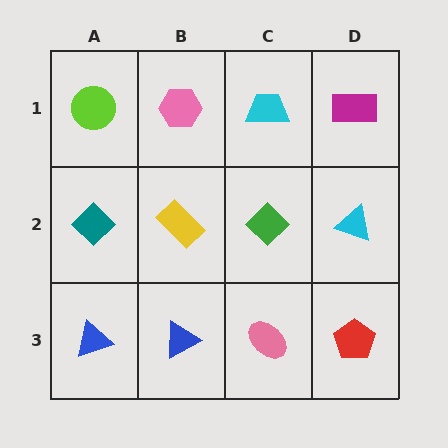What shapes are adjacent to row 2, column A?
A lime circle (row 1, column A), a blue triangle (row 3, column A), a yellow rectangle (row 2, column B).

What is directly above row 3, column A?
A teal diamond.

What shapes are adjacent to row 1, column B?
A yellow rectangle (row 2, column B), a lime circle (row 1, column A), a cyan trapezoid (row 1, column C).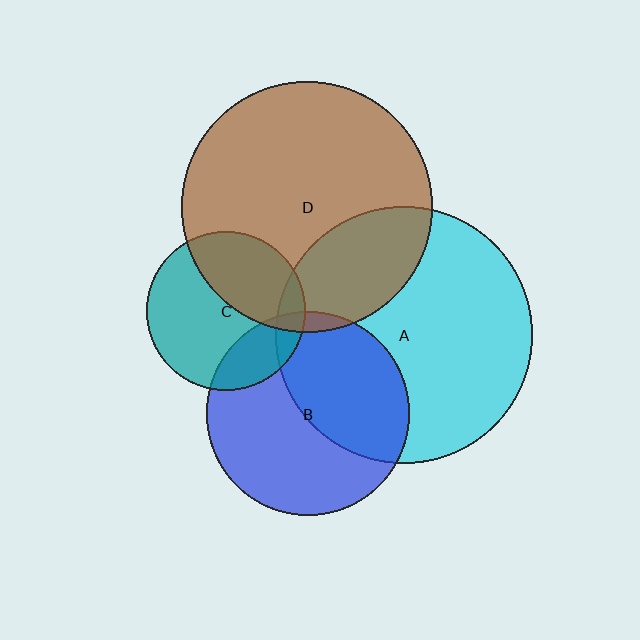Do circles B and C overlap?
Yes.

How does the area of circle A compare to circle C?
Approximately 2.6 times.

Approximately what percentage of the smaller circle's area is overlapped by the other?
Approximately 20%.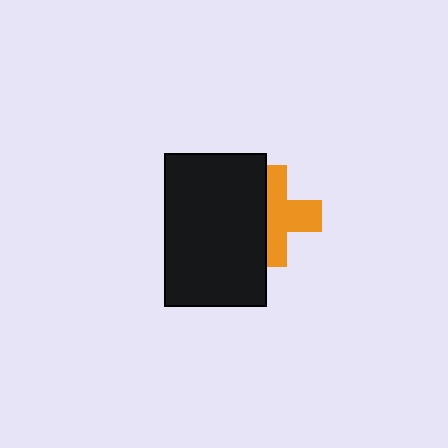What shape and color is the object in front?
The object in front is a black rectangle.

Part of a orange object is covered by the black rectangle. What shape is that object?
It is a cross.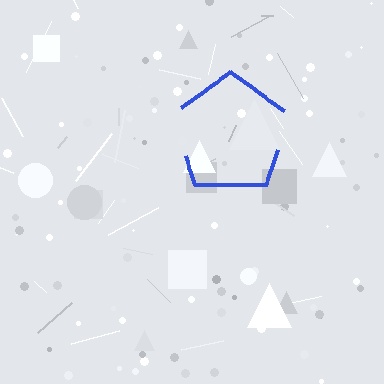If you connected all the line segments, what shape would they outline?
They would outline a pentagon.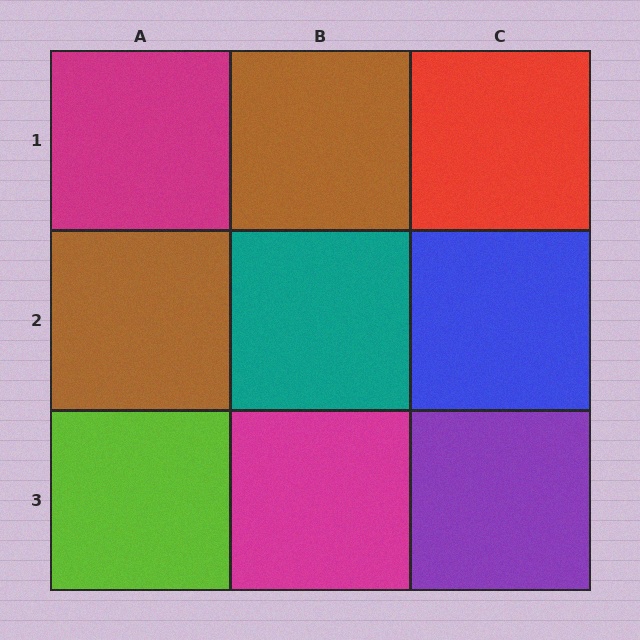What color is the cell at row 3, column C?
Purple.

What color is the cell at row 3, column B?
Magenta.